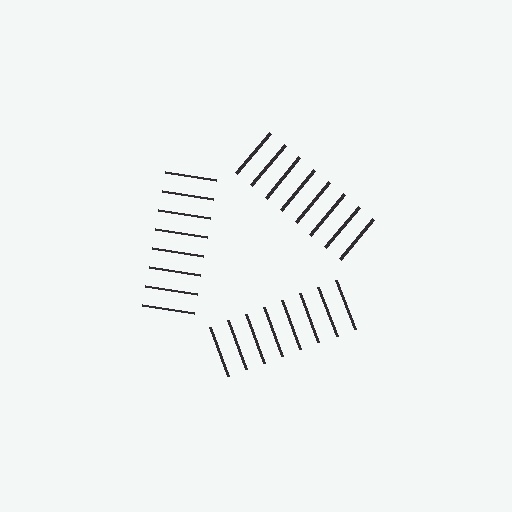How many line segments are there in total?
24 — 8 along each of the 3 edges.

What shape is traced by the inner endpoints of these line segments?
An illusory triangle — the line segments terminate on its edges but no continuous stroke is drawn.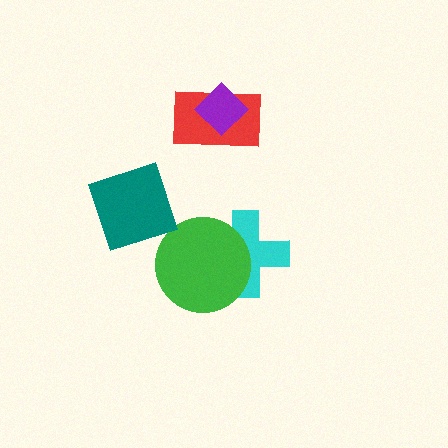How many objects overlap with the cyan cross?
1 object overlaps with the cyan cross.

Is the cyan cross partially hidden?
Yes, it is partially covered by another shape.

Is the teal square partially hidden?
No, no other shape covers it.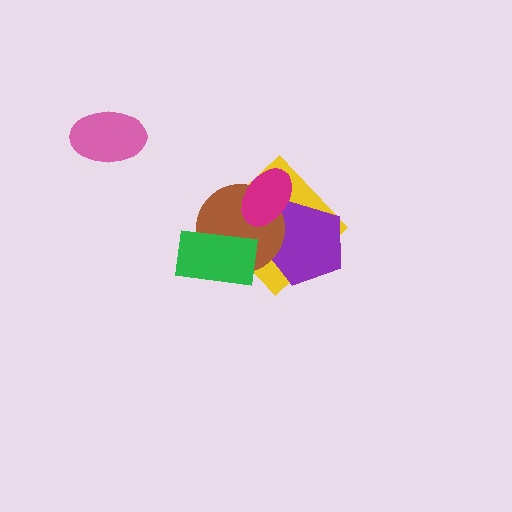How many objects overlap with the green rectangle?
2 objects overlap with the green rectangle.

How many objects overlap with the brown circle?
4 objects overlap with the brown circle.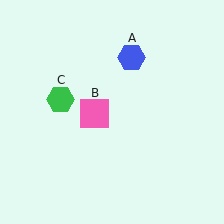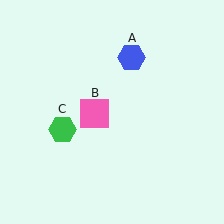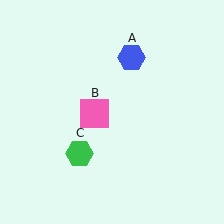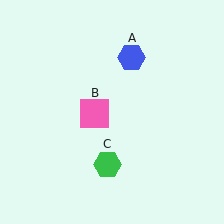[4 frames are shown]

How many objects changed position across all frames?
1 object changed position: green hexagon (object C).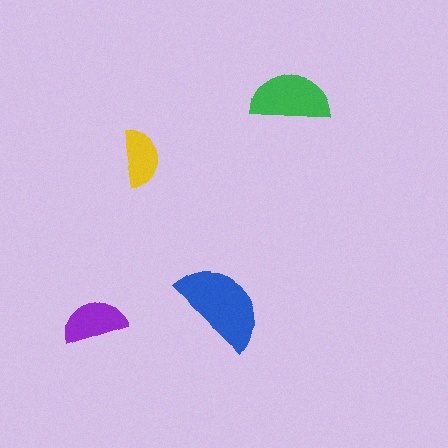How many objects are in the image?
There are 4 objects in the image.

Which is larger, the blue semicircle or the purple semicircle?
The blue one.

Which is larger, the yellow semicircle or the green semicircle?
The green one.